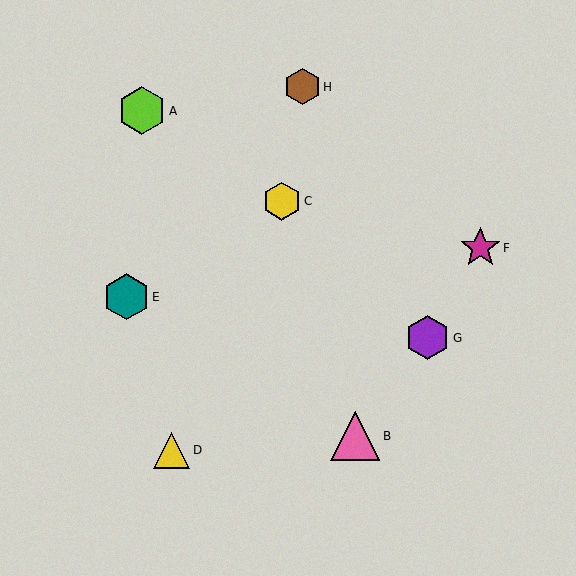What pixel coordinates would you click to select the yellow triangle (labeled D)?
Click at (172, 450) to select the yellow triangle D.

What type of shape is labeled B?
Shape B is a pink triangle.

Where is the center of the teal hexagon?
The center of the teal hexagon is at (126, 297).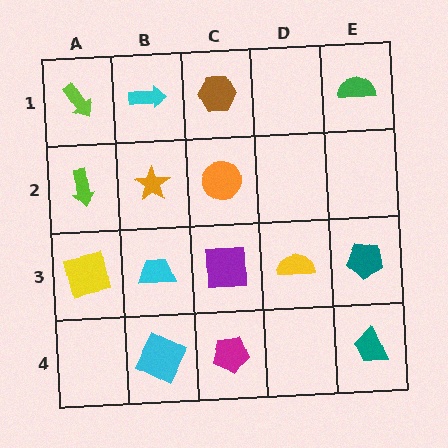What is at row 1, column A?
A lime arrow.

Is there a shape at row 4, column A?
No, that cell is empty.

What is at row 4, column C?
A magenta pentagon.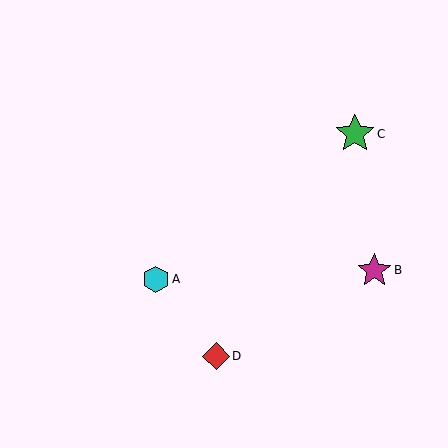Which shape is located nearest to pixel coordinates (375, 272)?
The magenta star (labeled B) at (374, 270) is nearest to that location.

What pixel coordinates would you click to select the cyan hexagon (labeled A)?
Click at (156, 279) to select the cyan hexagon A.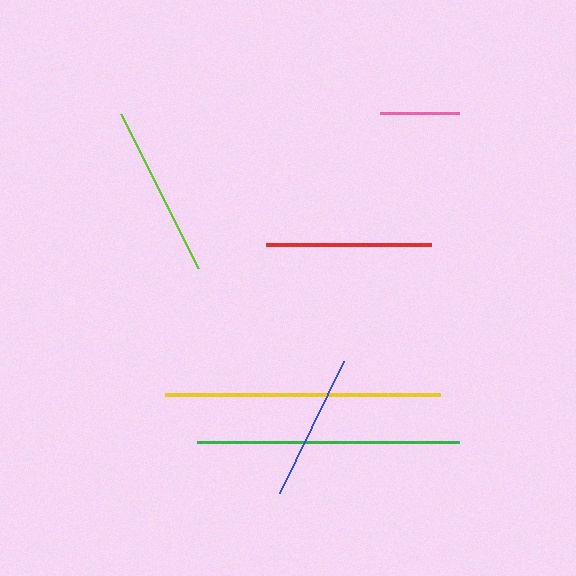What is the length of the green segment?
The green segment is approximately 262 pixels long.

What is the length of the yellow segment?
The yellow segment is approximately 276 pixels long.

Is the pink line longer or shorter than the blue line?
The blue line is longer than the pink line.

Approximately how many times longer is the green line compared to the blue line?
The green line is approximately 1.8 times the length of the blue line.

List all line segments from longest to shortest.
From longest to shortest: yellow, green, lime, red, blue, pink.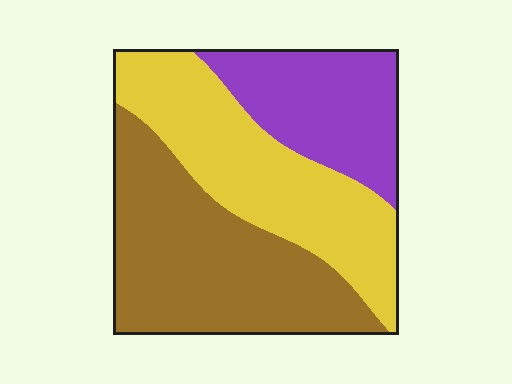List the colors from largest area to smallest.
From largest to smallest: brown, yellow, purple.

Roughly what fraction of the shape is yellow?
Yellow takes up about three eighths (3/8) of the shape.